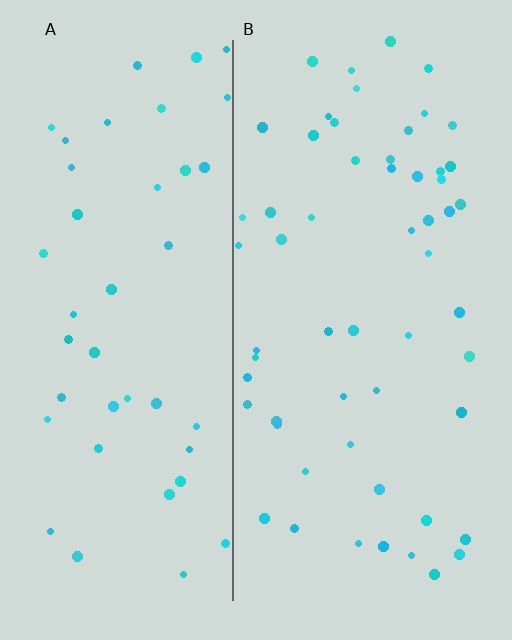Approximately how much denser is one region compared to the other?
Approximately 1.3× — region B over region A.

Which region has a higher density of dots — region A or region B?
B (the right).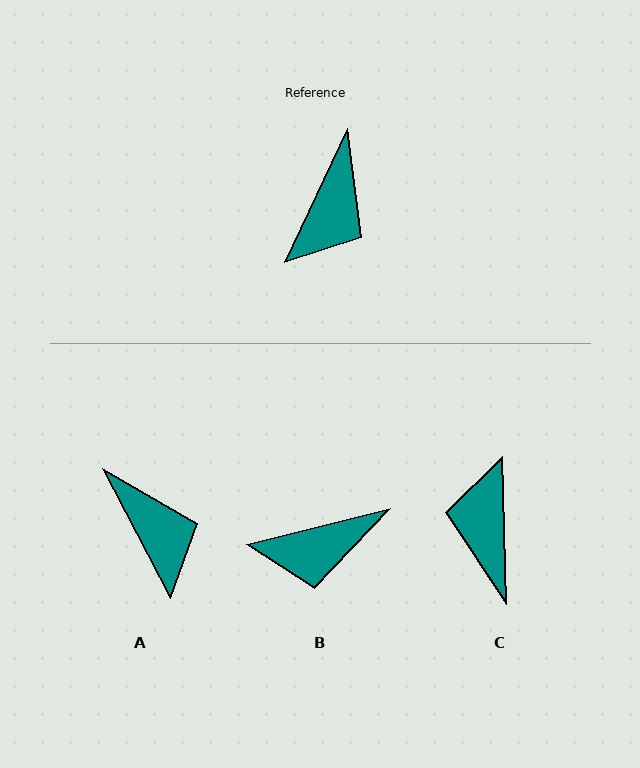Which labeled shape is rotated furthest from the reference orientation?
C, about 153 degrees away.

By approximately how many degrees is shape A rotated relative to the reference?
Approximately 53 degrees counter-clockwise.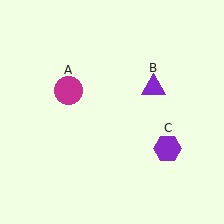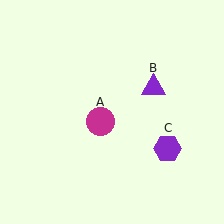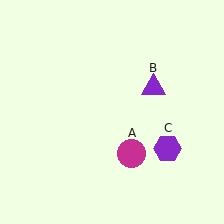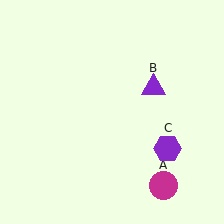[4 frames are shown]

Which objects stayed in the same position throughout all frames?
Purple triangle (object B) and purple hexagon (object C) remained stationary.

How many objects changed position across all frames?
1 object changed position: magenta circle (object A).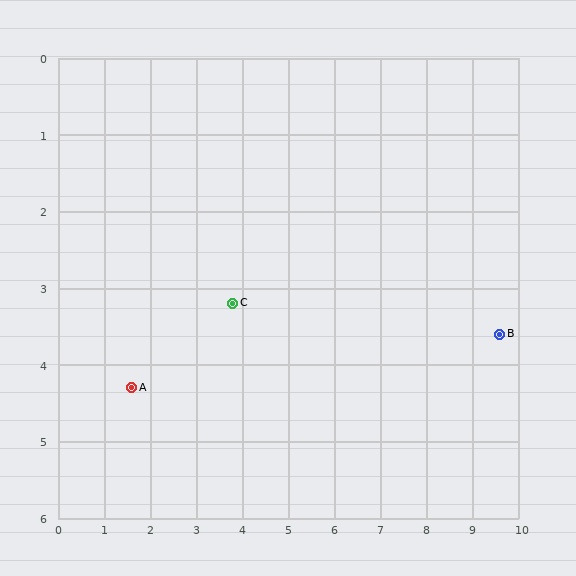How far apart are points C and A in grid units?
Points C and A are about 2.5 grid units apart.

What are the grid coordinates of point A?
Point A is at approximately (1.6, 4.3).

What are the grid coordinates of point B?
Point B is at approximately (9.6, 3.6).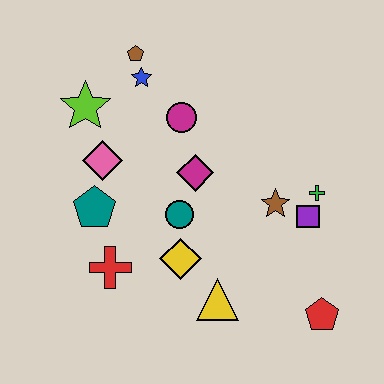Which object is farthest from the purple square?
The lime star is farthest from the purple square.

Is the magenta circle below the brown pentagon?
Yes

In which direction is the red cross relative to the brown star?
The red cross is to the left of the brown star.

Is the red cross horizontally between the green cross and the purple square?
No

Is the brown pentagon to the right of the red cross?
Yes